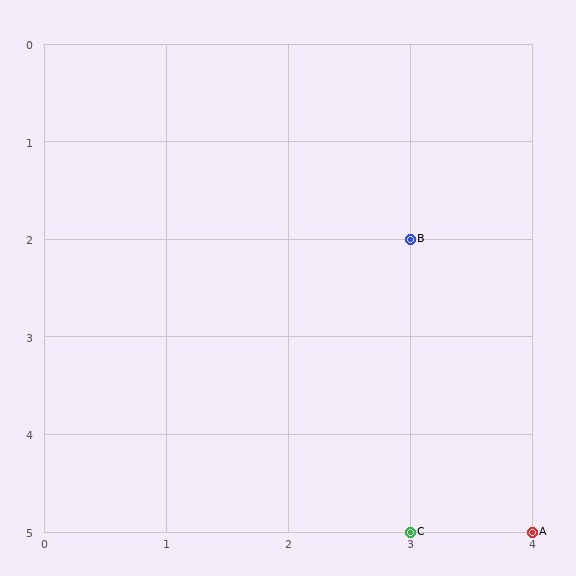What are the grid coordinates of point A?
Point A is at grid coordinates (4, 5).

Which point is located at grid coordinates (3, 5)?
Point C is at (3, 5).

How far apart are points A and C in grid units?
Points A and C are 1 column apart.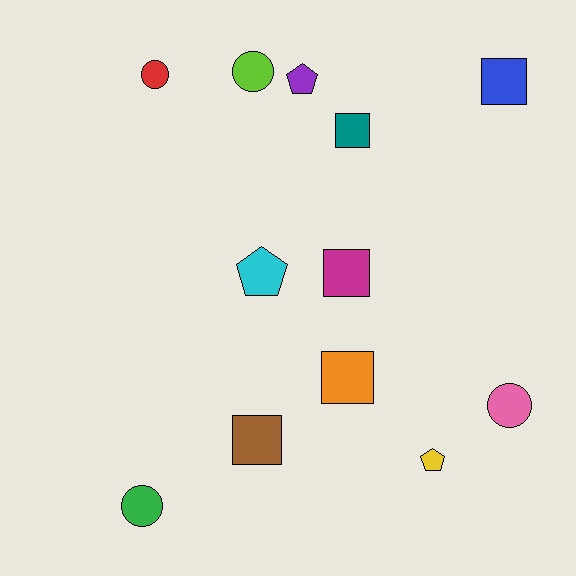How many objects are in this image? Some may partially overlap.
There are 12 objects.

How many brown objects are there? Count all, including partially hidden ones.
There is 1 brown object.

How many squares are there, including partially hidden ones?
There are 5 squares.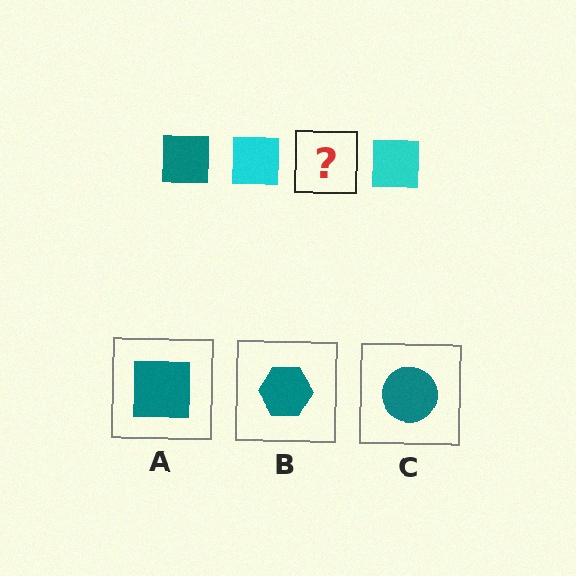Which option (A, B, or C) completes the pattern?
A.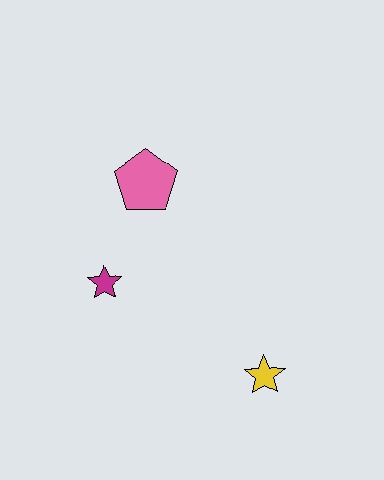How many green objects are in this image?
There are no green objects.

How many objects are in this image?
There are 3 objects.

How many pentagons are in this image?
There is 1 pentagon.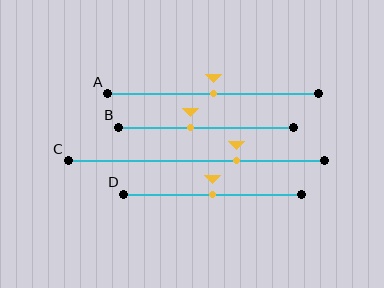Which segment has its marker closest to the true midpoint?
Segment A has its marker closest to the true midpoint.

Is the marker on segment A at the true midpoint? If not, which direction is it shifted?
Yes, the marker on segment A is at the true midpoint.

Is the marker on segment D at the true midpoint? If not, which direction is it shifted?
Yes, the marker on segment D is at the true midpoint.